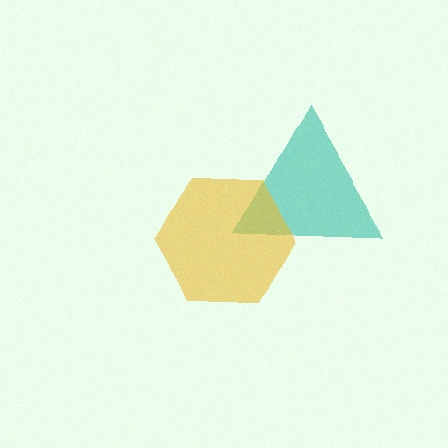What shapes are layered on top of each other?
The layered shapes are: a teal triangle, a yellow hexagon.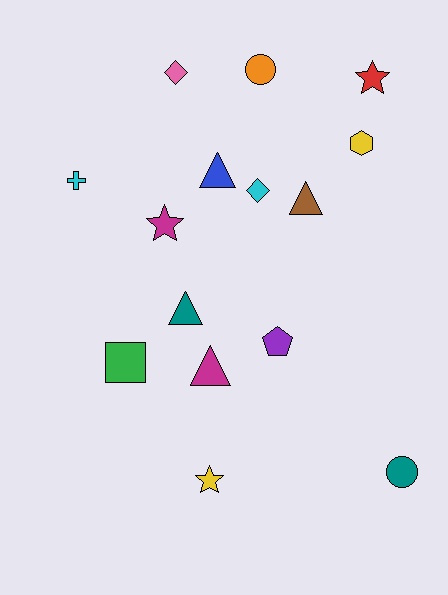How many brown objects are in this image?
There is 1 brown object.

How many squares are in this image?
There is 1 square.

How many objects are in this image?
There are 15 objects.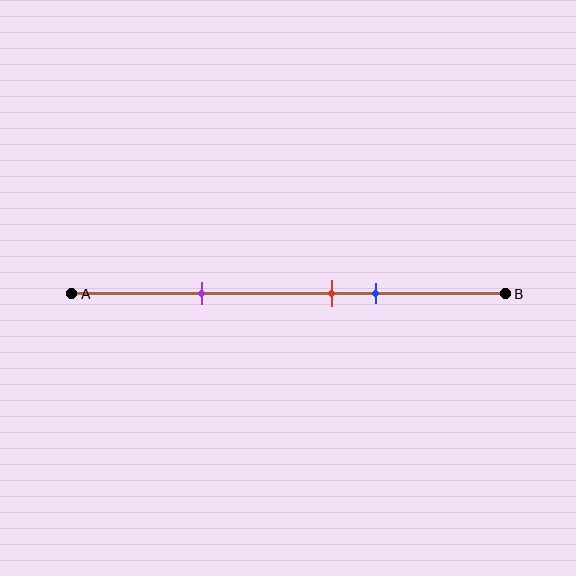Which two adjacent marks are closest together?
The red and blue marks are the closest adjacent pair.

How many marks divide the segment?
There are 3 marks dividing the segment.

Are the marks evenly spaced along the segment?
No, the marks are not evenly spaced.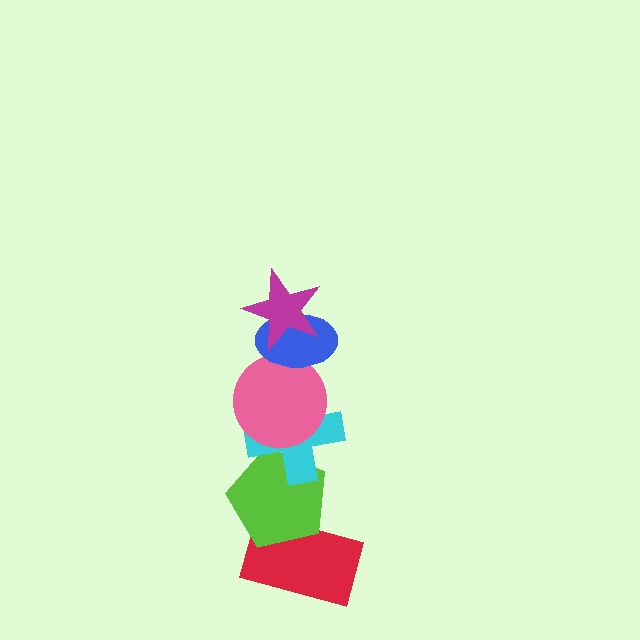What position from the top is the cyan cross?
The cyan cross is 4th from the top.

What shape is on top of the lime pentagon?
The cyan cross is on top of the lime pentagon.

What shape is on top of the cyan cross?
The pink circle is on top of the cyan cross.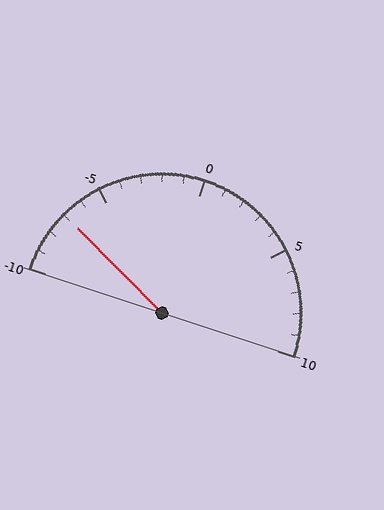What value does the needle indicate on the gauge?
The needle indicates approximately -7.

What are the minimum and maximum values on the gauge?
The gauge ranges from -10 to 10.